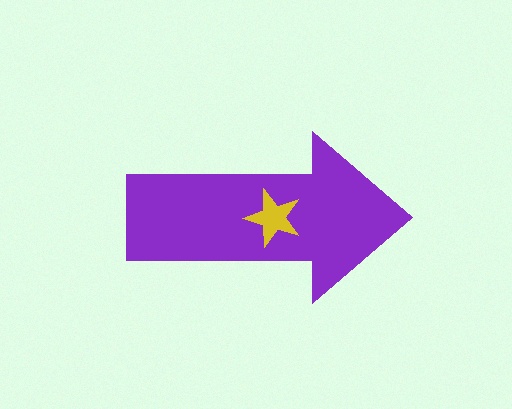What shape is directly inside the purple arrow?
The yellow star.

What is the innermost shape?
The yellow star.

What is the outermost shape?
The purple arrow.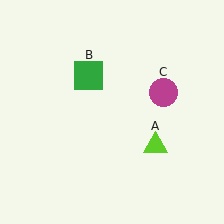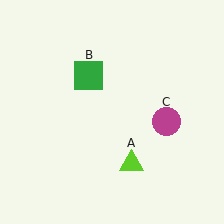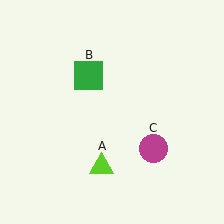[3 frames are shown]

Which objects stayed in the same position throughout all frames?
Green square (object B) remained stationary.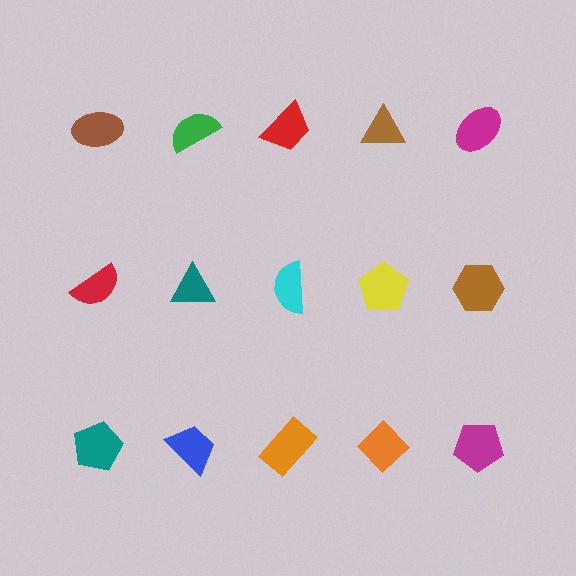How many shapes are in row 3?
5 shapes.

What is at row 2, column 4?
A yellow pentagon.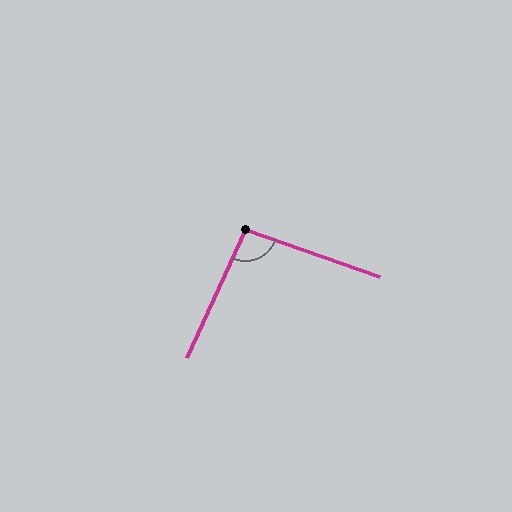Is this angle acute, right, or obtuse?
It is obtuse.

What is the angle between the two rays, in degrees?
Approximately 95 degrees.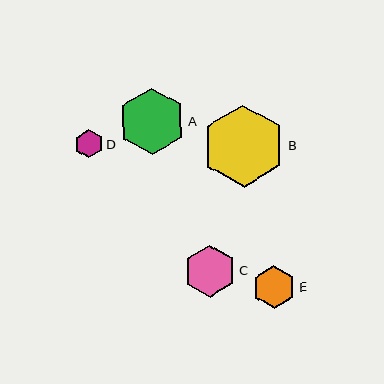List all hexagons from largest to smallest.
From largest to smallest: B, A, C, E, D.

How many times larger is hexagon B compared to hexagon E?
Hexagon B is approximately 1.9 times the size of hexagon E.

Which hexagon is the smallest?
Hexagon D is the smallest with a size of approximately 28 pixels.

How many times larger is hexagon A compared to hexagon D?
Hexagon A is approximately 2.4 times the size of hexagon D.